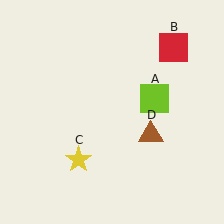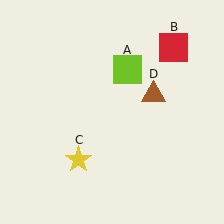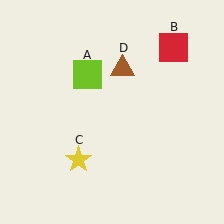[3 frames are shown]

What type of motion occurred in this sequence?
The lime square (object A), brown triangle (object D) rotated counterclockwise around the center of the scene.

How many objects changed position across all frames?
2 objects changed position: lime square (object A), brown triangle (object D).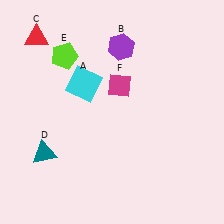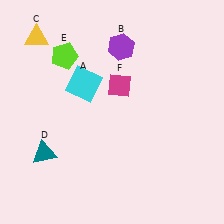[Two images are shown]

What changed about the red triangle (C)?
In Image 1, C is red. In Image 2, it changed to yellow.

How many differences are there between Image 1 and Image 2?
There is 1 difference between the two images.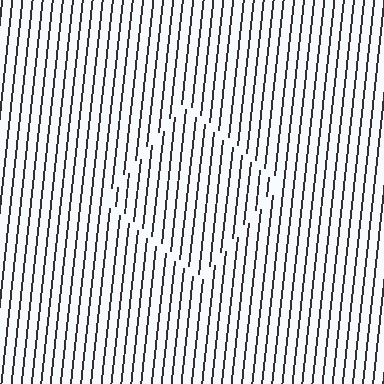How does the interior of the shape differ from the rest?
The interior of the shape contains the same grating, shifted by half a period — the contour is defined by the phase discontinuity where line-ends from the inner and outer gratings abut.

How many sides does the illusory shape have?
4 sides — the line-ends trace a square.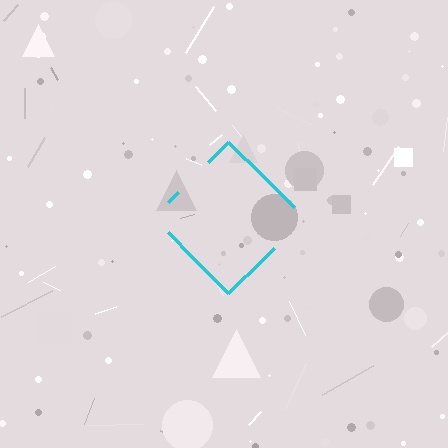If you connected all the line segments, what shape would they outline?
They would outline a diamond.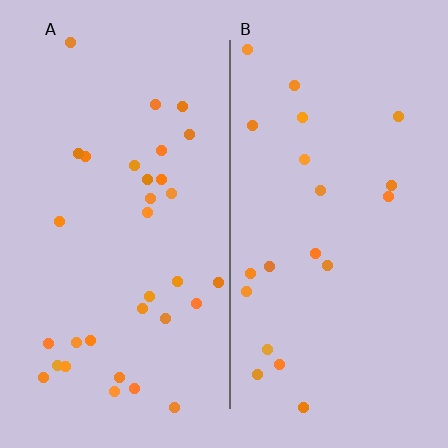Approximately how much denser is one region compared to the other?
Approximately 1.6× — region A over region B.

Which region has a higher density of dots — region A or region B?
A (the left).